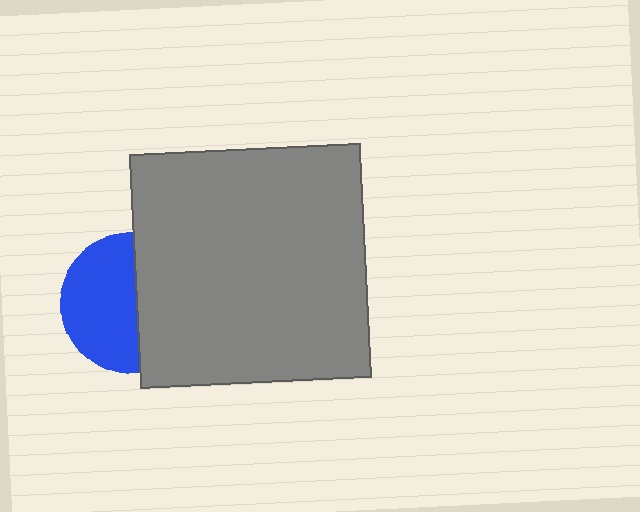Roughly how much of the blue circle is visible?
About half of it is visible (roughly 54%).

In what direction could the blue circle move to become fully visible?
The blue circle could move left. That would shift it out from behind the gray rectangle entirely.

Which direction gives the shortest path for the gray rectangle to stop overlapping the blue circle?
Moving right gives the shortest separation.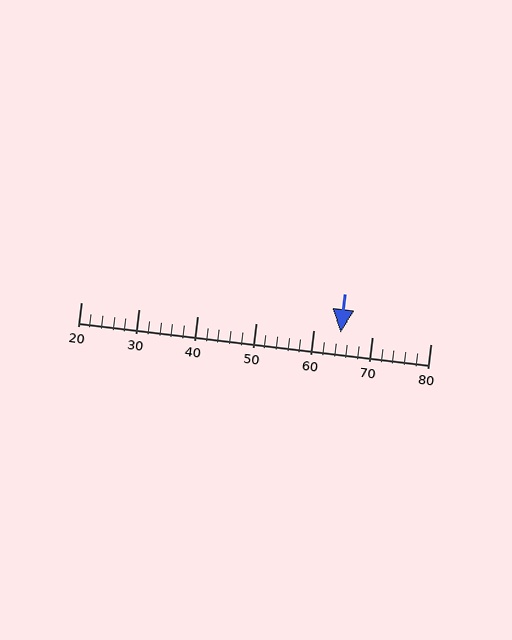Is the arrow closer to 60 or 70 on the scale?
The arrow is closer to 60.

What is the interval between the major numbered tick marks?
The major tick marks are spaced 10 units apart.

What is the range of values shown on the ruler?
The ruler shows values from 20 to 80.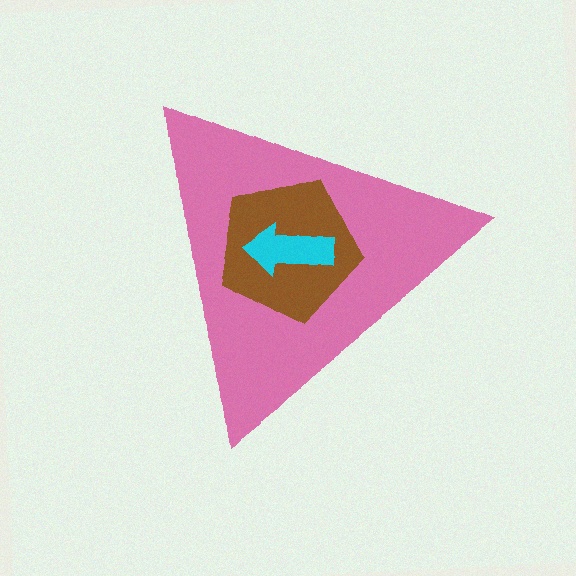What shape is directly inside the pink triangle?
The brown pentagon.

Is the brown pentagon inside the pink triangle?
Yes.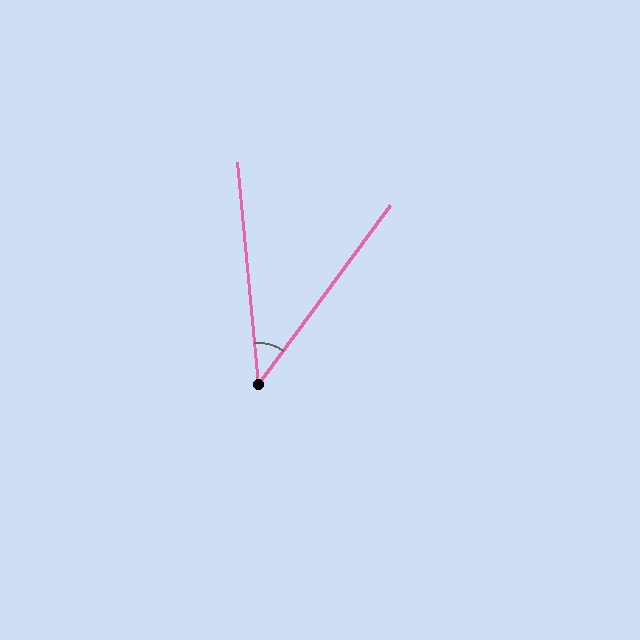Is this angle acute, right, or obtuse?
It is acute.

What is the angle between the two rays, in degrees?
Approximately 42 degrees.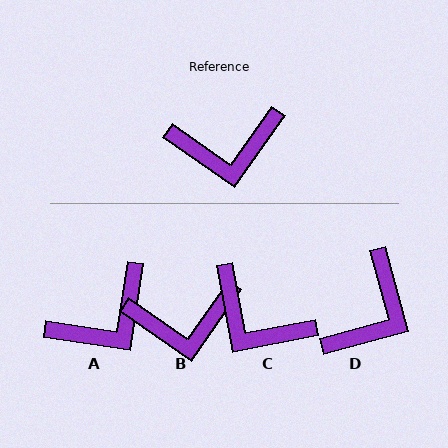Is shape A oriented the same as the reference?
No, it is off by about 26 degrees.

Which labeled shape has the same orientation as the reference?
B.